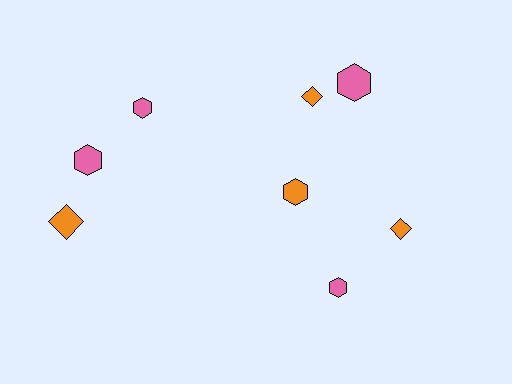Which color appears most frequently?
Pink, with 4 objects.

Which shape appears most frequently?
Hexagon, with 5 objects.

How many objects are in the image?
There are 8 objects.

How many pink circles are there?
There are no pink circles.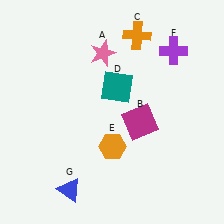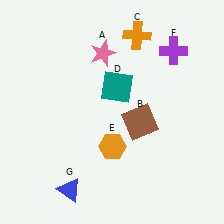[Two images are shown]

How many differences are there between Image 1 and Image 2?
There is 1 difference between the two images.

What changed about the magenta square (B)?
In Image 1, B is magenta. In Image 2, it changed to brown.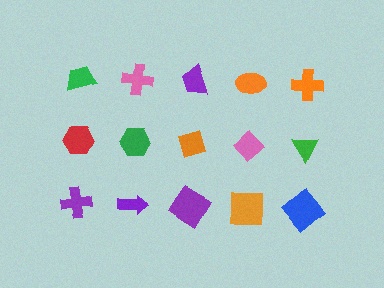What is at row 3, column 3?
A purple diamond.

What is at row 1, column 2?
A pink cross.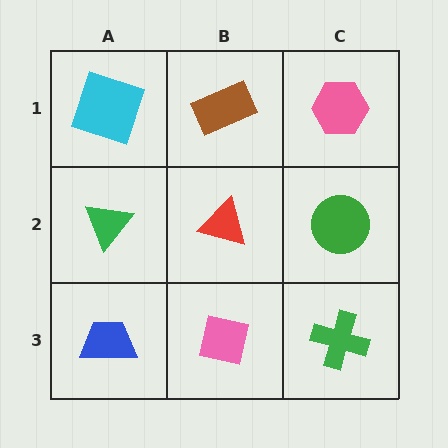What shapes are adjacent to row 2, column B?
A brown rectangle (row 1, column B), a pink square (row 3, column B), a green triangle (row 2, column A), a green circle (row 2, column C).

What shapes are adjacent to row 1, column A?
A green triangle (row 2, column A), a brown rectangle (row 1, column B).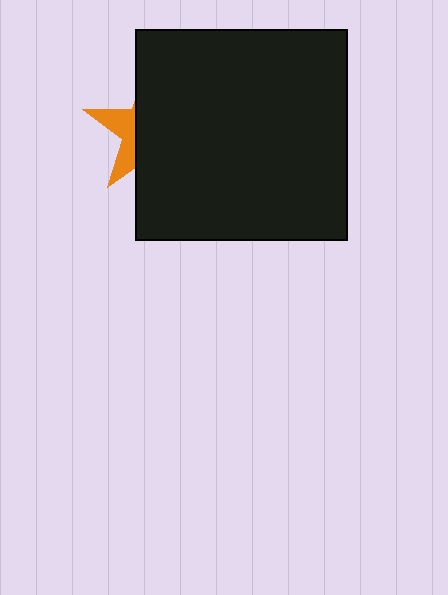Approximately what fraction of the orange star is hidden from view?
Roughly 70% of the orange star is hidden behind the black square.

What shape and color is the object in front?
The object in front is a black square.